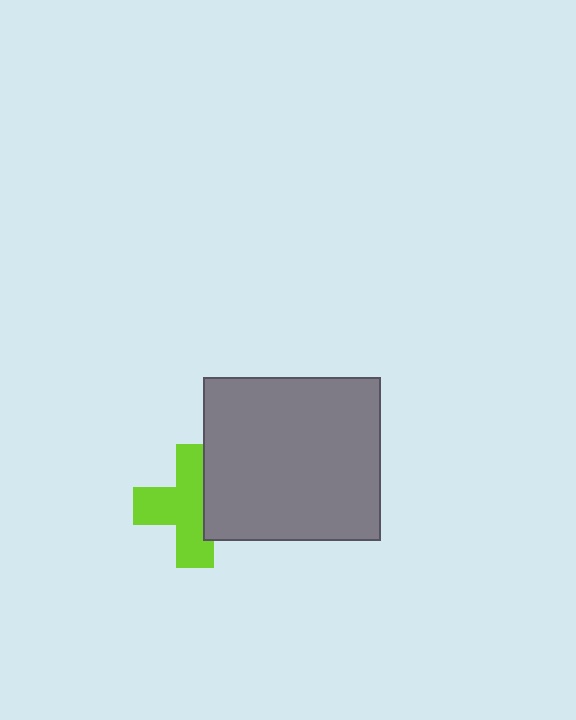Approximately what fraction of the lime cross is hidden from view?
Roughly 33% of the lime cross is hidden behind the gray rectangle.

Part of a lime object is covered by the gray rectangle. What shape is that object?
It is a cross.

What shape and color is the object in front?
The object in front is a gray rectangle.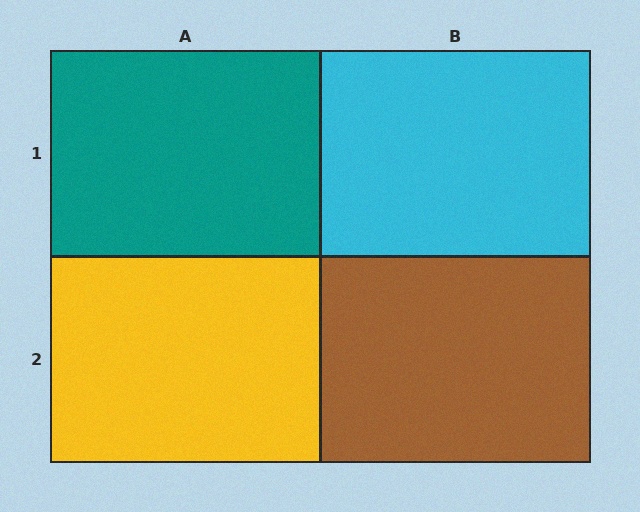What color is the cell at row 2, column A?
Yellow.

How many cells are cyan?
1 cell is cyan.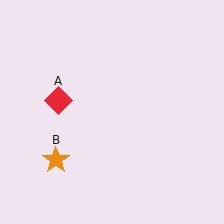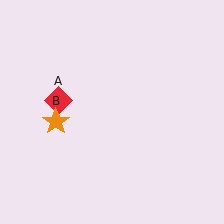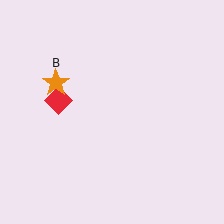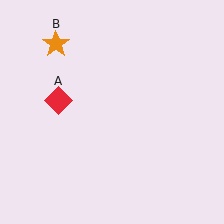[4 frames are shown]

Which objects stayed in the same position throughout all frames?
Red diamond (object A) remained stationary.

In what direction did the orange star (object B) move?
The orange star (object B) moved up.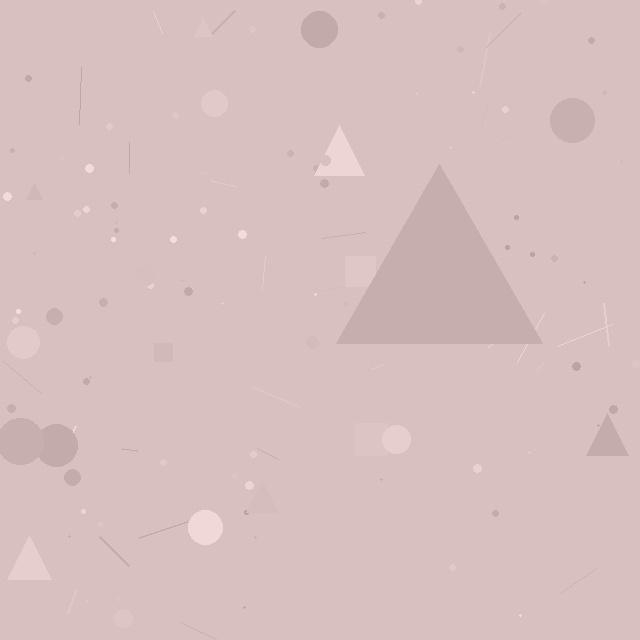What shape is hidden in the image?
A triangle is hidden in the image.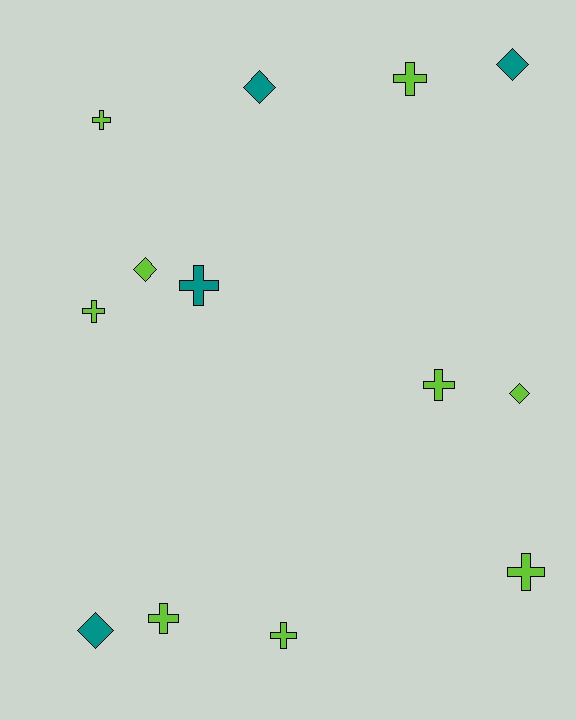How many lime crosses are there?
There are 7 lime crosses.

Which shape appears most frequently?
Cross, with 8 objects.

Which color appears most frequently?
Lime, with 9 objects.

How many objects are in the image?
There are 13 objects.